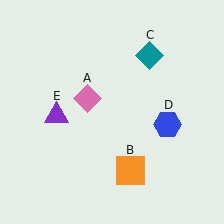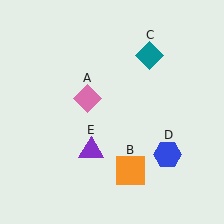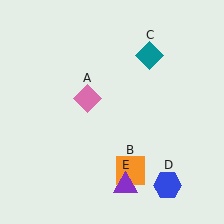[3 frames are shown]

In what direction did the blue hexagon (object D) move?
The blue hexagon (object D) moved down.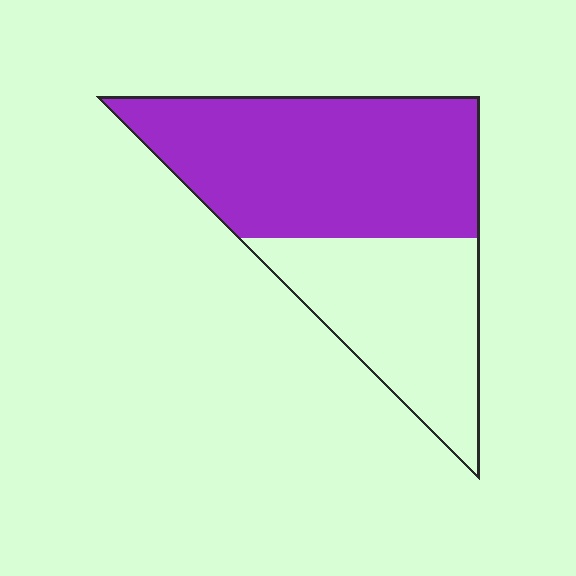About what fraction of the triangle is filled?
About three fifths (3/5).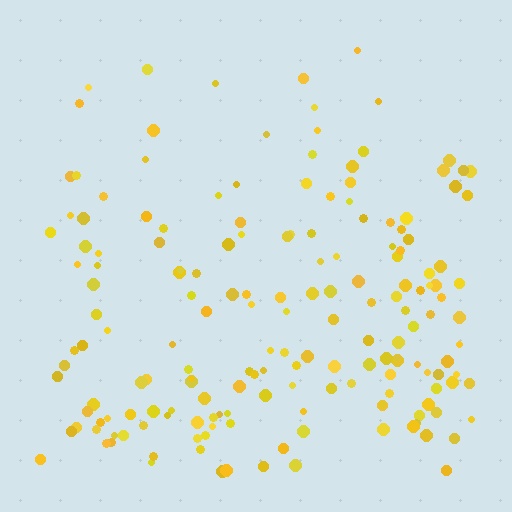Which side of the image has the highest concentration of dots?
The bottom.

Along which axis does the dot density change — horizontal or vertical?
Vertical.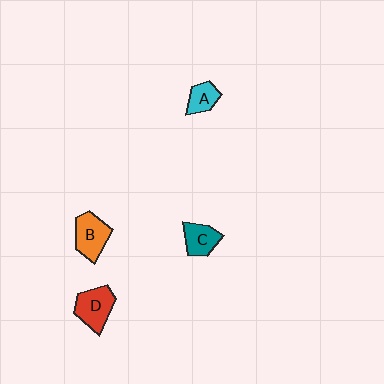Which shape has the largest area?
Shape D (red).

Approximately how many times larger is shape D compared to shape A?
Approximately 1.7 times.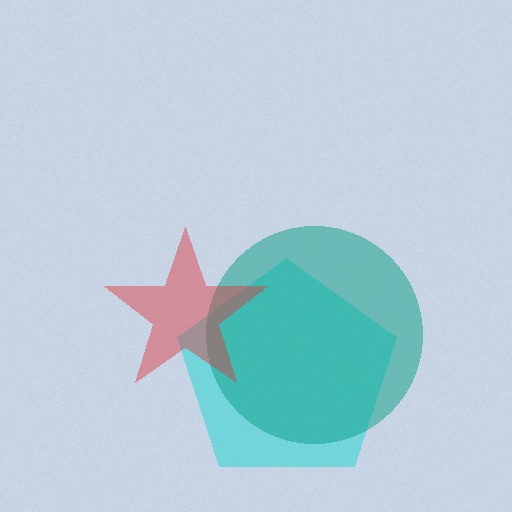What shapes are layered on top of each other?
The layered shapes are: a cyan pentagon, a teal circle, a red star.